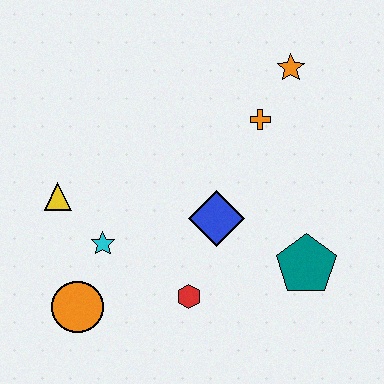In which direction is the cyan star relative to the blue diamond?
The cyan star is to the left of the blue diamond.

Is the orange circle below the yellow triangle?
Yes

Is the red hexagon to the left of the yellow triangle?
No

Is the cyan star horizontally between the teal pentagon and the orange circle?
Yes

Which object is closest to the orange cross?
The orange star is closest to the orange cross.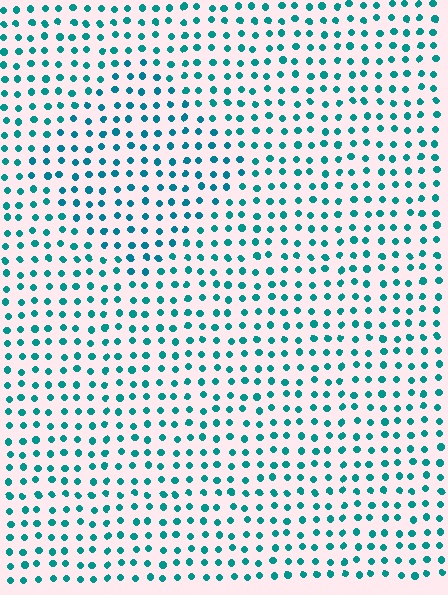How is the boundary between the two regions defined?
The boundary is defined purely by a slight shift in hue (about 13 degrees). Spacing, size, and orientation are identical on both sides.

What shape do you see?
I see a diamond.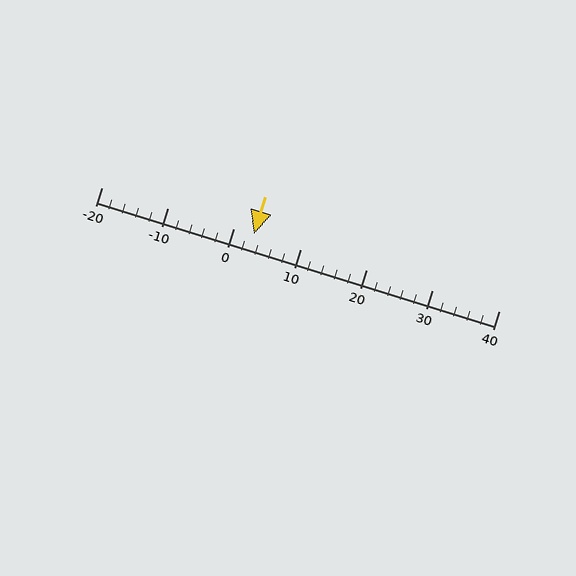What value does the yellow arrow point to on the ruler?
The yellow arrow points to approximately 3.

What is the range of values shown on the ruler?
The ruler shows values from -20 to 40.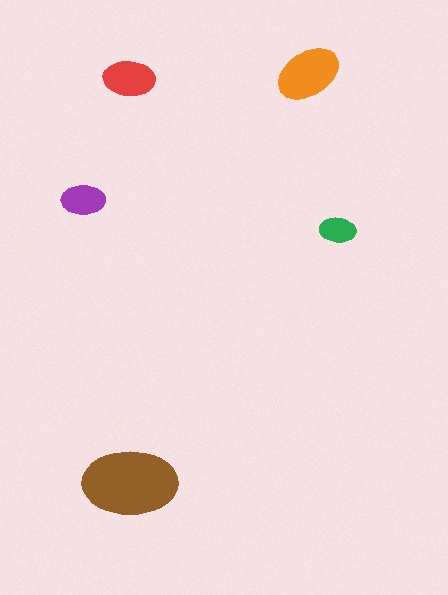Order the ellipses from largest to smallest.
the brown one, the orange one, the red one, the purple one, the green one.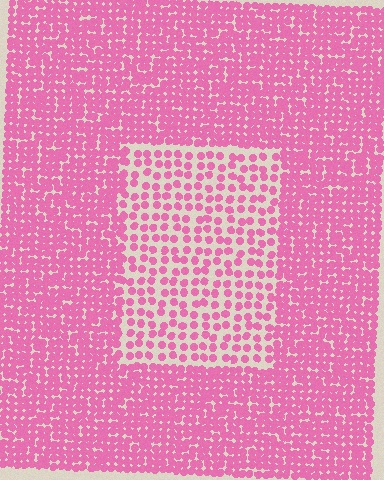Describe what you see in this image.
The image contains small pink elements arranged at two different densities. A rectangle-shaped region is visible where the elements are less densely packed than the surrounding area.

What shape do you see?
I see a rectangle.